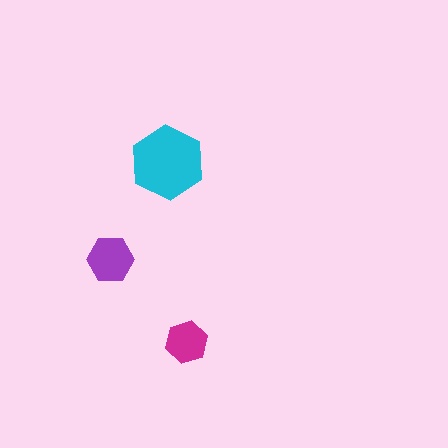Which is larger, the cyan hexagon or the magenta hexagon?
The cyan one.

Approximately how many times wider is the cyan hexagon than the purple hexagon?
About 1.5 times wider.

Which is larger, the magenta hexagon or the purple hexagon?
The purple one.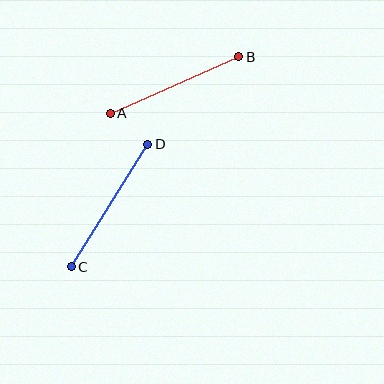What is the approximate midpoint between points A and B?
The midpoint is at approximately (174, 85) pixels.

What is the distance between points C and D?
The distance is approximately 145 pixels.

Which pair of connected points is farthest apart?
Points C and D are farthest apart.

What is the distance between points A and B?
The distance is approximately 140 pixels.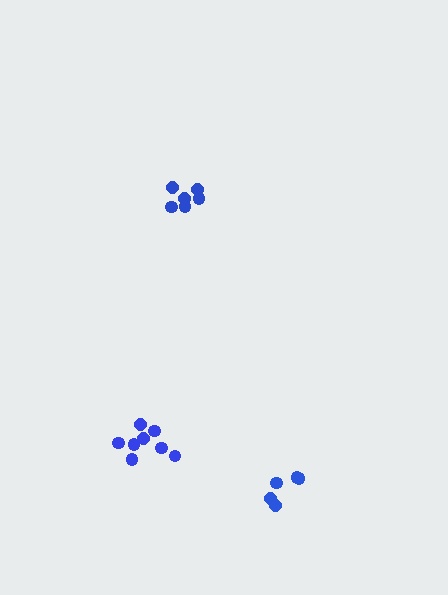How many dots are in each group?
Group 1: 6 dots, Group 2: 8 dots, Group 3: 5 dots (19 total).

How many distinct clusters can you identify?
There are 3 distinct clusters.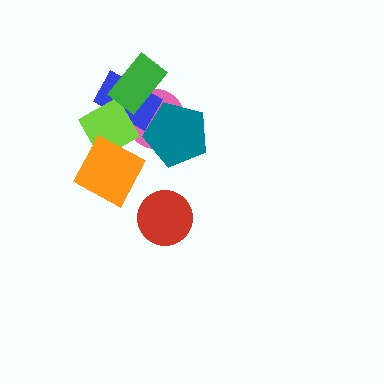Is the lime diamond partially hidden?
Yes, it is partially covered by another shape.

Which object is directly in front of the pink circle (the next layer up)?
The blue rectangle is directly in front of the pink circle.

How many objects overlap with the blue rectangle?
3 objects overlap with the blue rectangle.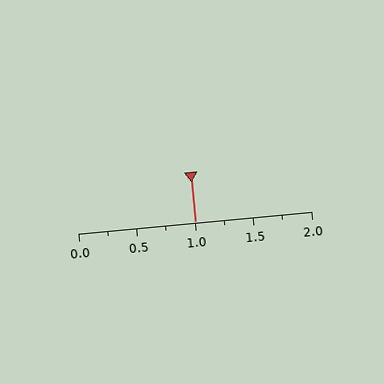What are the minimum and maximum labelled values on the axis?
The axis runs from 0.0 to 2.0.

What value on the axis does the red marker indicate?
The marker indicates approximately 1.